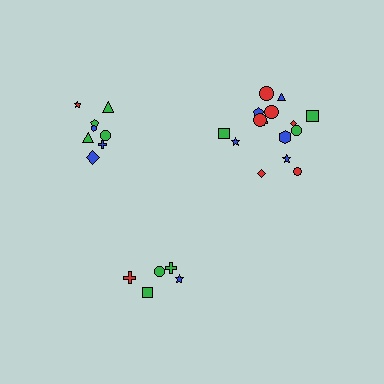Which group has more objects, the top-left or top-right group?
The top-right group.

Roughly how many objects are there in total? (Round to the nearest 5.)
Roughly 30 objects in total.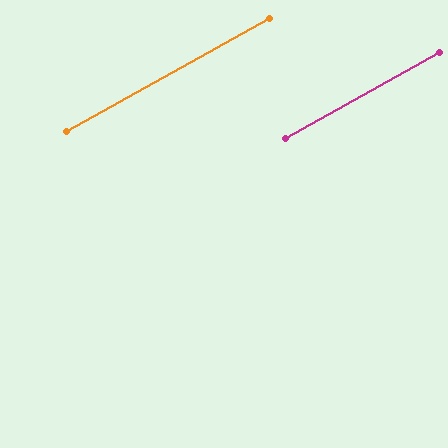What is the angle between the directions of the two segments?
Approximately 0 degrees.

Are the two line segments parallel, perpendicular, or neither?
Parallel — their directions differ by only 0.0°.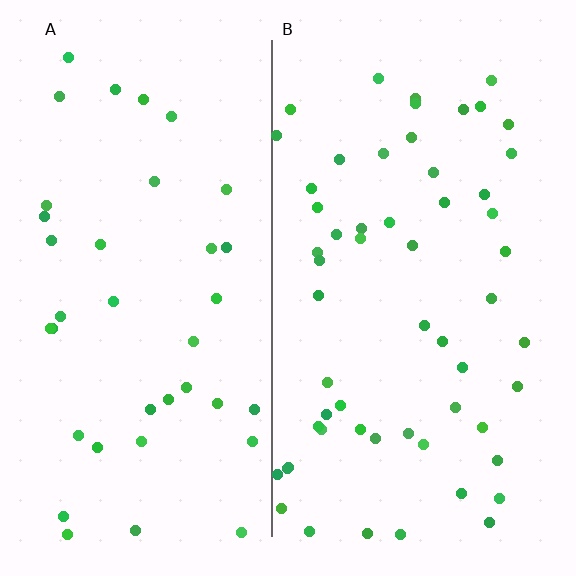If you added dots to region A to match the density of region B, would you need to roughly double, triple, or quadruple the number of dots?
Approximately double.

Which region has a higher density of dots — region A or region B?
B (the right).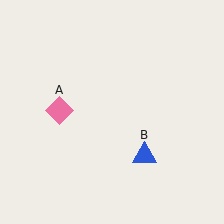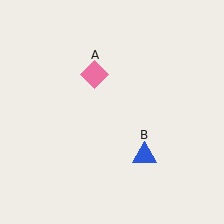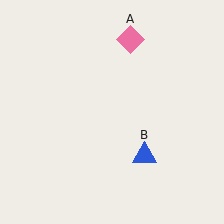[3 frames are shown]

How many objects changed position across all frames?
1 object changed position: pink diamond (object A).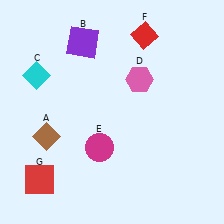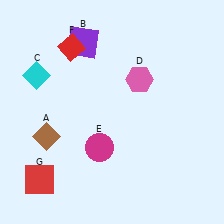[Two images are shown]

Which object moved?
The red diamond (F) moved left.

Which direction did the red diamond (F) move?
The red diamond (F) moved left.